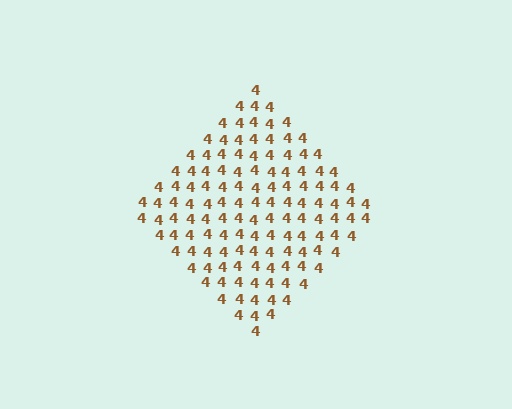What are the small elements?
The small elements are digit 4's.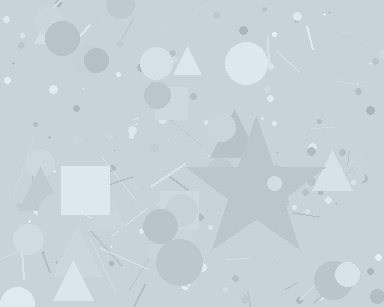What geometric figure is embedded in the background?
A star is embedded in the background.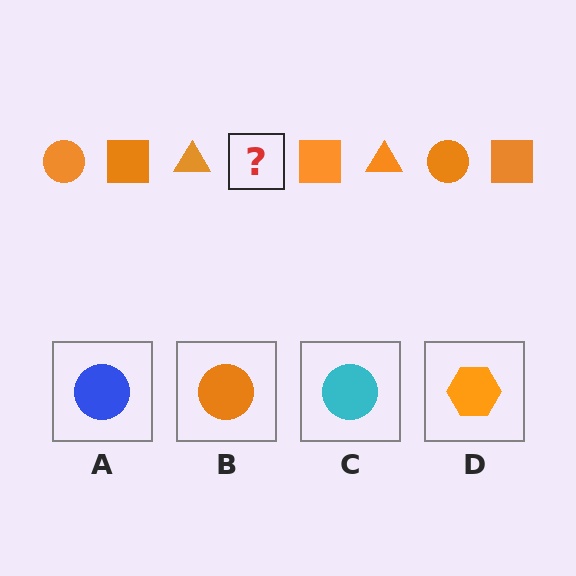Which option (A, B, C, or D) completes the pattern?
B.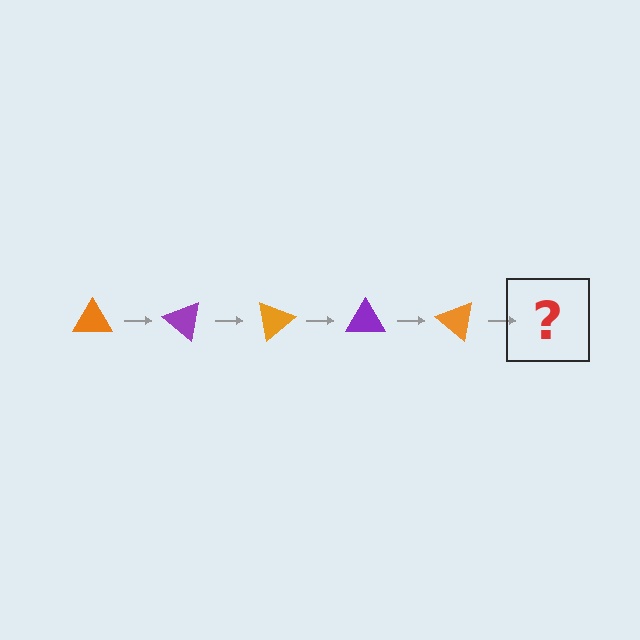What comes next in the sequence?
The next element should be a purple triangle, rotated 200 degrees from the start.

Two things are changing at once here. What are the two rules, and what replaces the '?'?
The two rules are that it rotates 40 degrees each step and the color cycles through orange and purple. The '?' should be a purple triangle, rotated 200 degrees from the start.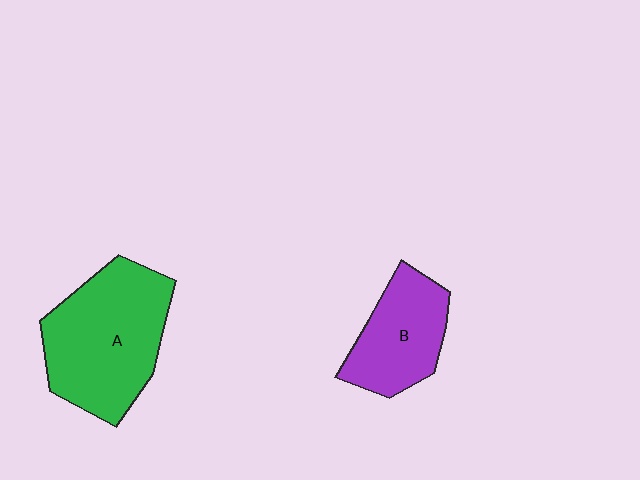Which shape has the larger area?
Shape A (green).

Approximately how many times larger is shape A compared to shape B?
Approximately 1.6 times.